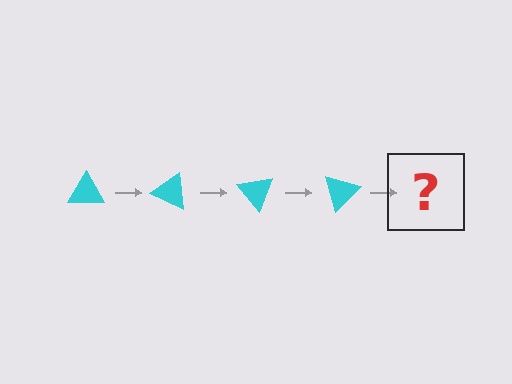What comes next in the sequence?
The next element should be a cyan triangle rotated 100 degrees.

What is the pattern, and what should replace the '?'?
The pattern is that the triangle rotates 25 degrees each step. The '?' should be a cyan triangle rotated 100 degrees.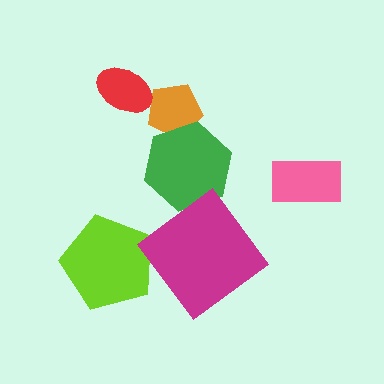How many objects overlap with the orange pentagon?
1 object overlaps with the orange pentagon.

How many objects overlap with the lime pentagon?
0 objects overlap with the lime pentagon.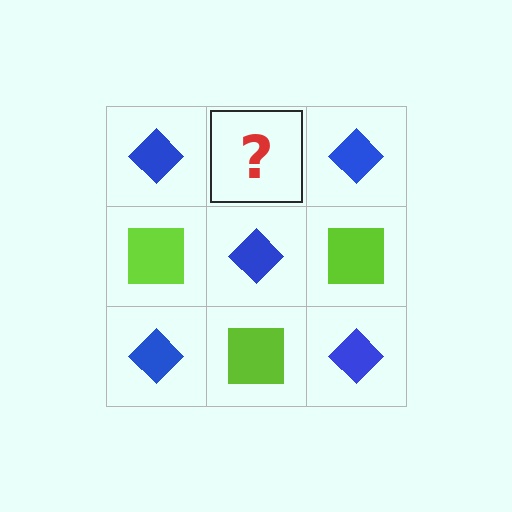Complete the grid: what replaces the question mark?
The question mark should be replaced with a lime square.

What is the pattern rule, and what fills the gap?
The rule is that it alternates blue diamond and lime square in a checkerboard pattern. The gap should be filled with a lime square.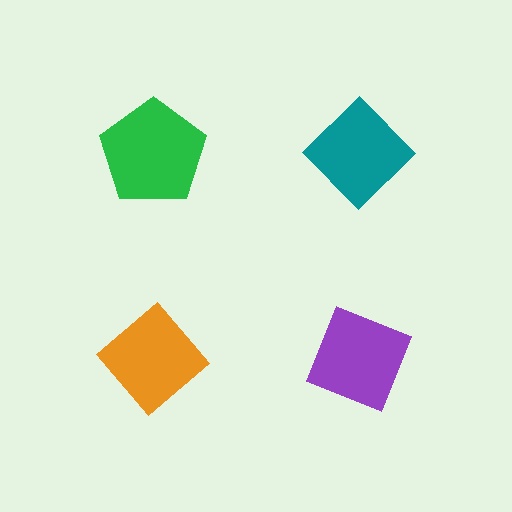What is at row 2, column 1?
An orange diamond.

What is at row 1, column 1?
A green pentagon.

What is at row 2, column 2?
A purple diamond.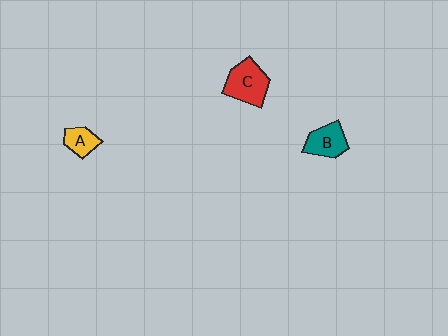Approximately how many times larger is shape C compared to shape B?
Approximately 1.3 times.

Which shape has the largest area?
Shape C (red).